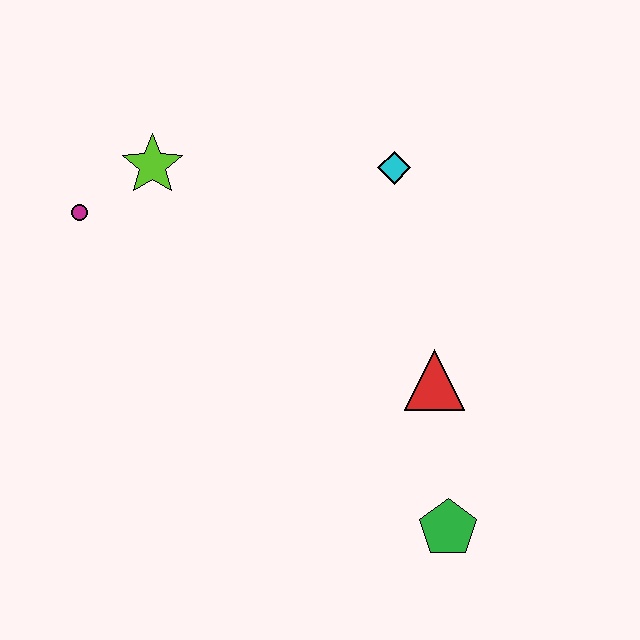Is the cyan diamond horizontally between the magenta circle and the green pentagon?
Yes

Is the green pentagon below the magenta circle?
Yes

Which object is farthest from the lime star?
The green pentagon is farthest from the lime star.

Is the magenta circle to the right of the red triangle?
No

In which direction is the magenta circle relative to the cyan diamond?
The magenta circle is to the left of the cyan diamond.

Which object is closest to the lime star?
The magenta circle is closest to the lime star.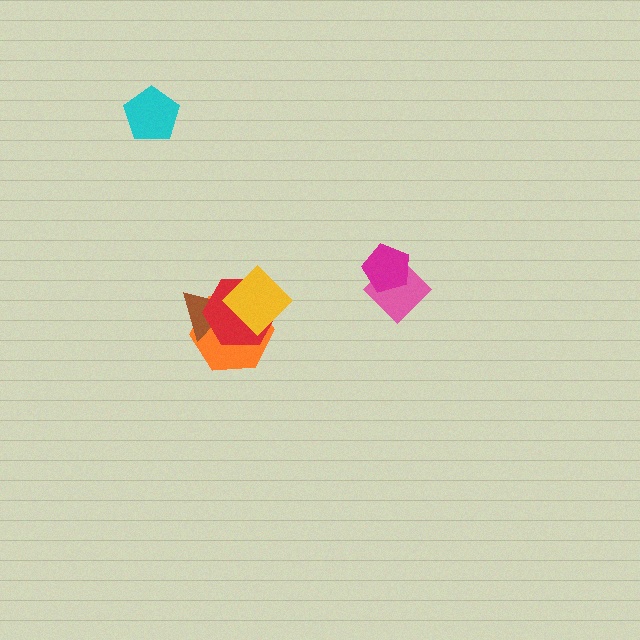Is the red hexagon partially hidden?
Yes, it is partially covered by another shape.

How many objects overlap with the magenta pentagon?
1 object overlaps with the magenta pentagon.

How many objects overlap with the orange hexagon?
3 objects overlap with the orange hexagon.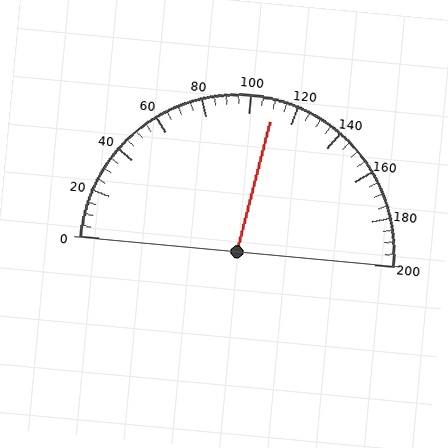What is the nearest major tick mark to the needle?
The nearest major tick mark is 120.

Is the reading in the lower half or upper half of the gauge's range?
The reading is in the upper half of the range (0 to 200).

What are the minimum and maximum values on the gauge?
The gauge ranges from 0 to 200.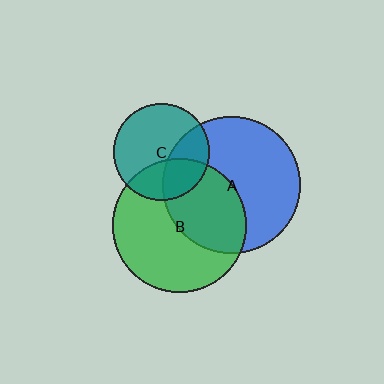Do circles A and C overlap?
Yes.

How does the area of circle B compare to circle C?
Approximately 1.9 times.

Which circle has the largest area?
Circle A (blue).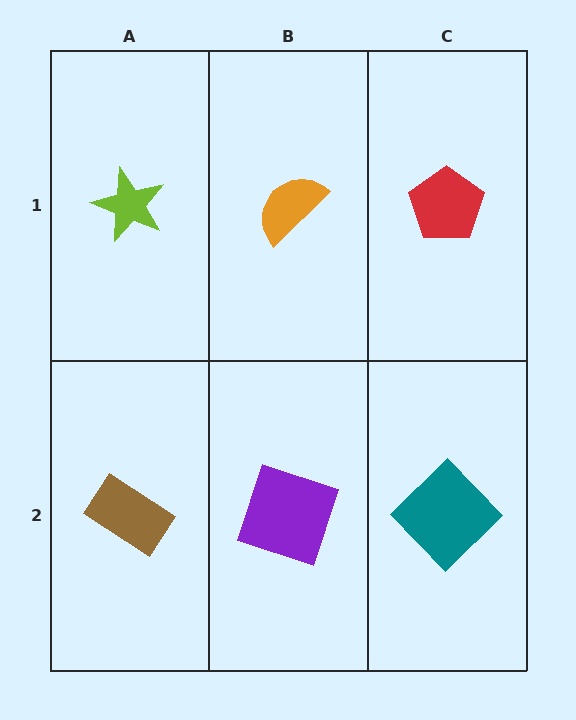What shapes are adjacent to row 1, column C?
A teal diamond (row 2, column C), an orange semicircle (row 1, column B).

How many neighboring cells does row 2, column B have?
3.